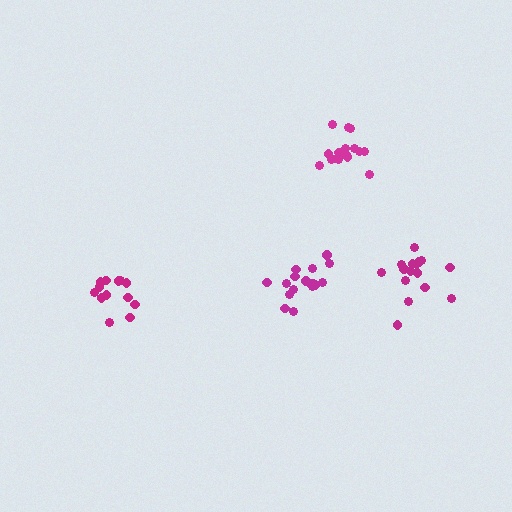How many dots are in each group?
Group 1: 13 dots, Group 2: 16 dots, Group 3: 17 dots, Group 4: 19 dots (65 total).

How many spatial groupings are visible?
There are 4 spatial groupings.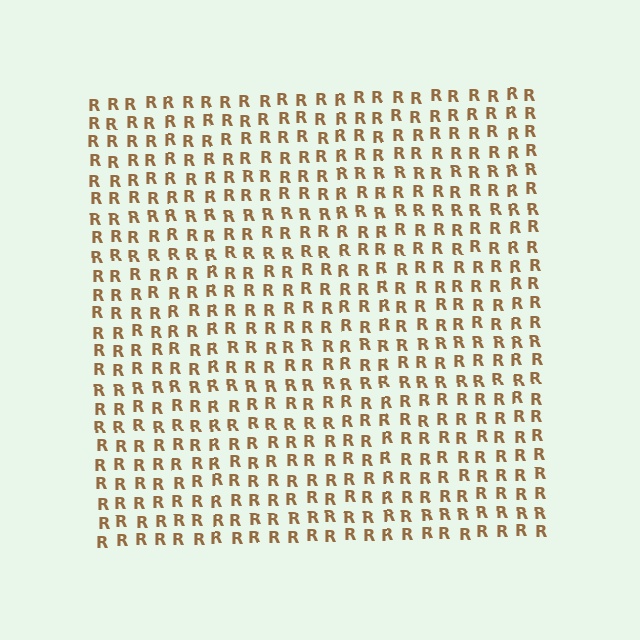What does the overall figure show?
The overall figure shows a square.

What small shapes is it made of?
It is made of small letter R's.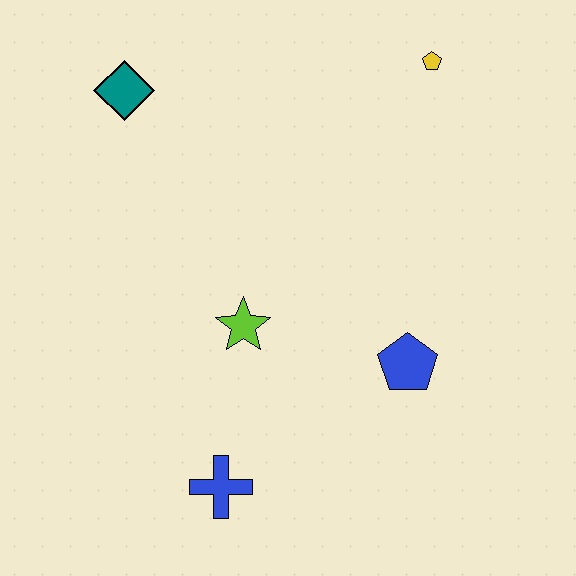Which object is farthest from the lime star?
The yellow pentagon is farthest from the lime star.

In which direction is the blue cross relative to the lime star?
The blue cross is below the lime star.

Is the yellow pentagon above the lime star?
Yes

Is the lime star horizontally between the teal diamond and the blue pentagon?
Yes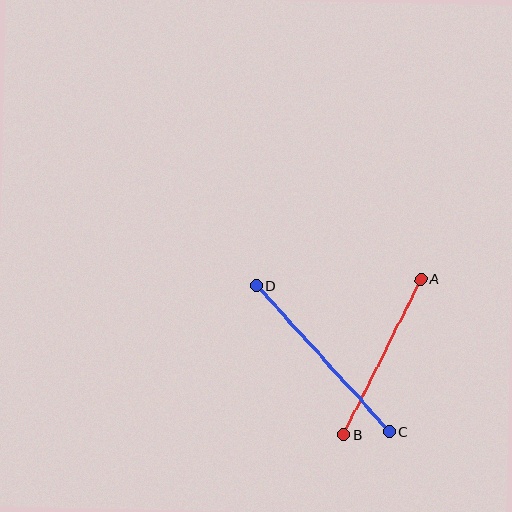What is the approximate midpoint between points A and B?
The midpoint is at approximately (382, 357) pixels.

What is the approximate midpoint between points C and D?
The midpoint is at approximately (323, 359) pixels.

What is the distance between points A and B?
The distance is approximately 174 pixels.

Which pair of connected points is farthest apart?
Points C and D are farthest apart.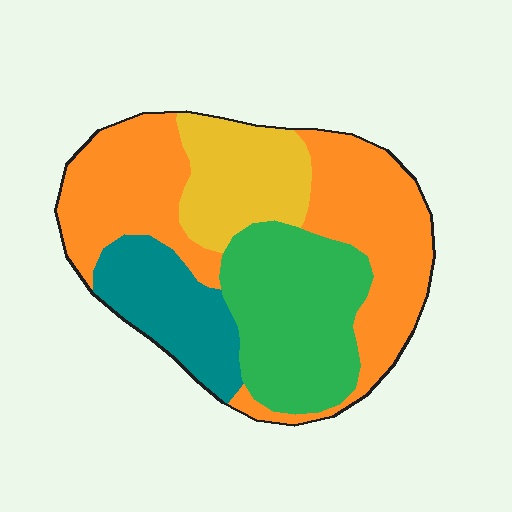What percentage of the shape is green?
Green takes up about one quarter (1/4) of the shape.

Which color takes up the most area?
Orange, at roughly 45%.